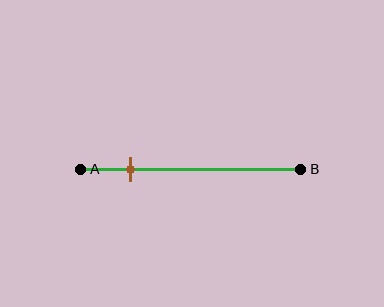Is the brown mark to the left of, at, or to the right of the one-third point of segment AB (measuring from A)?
The brown mark is to the left of the one-third point of segment AB.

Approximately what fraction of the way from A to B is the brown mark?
The brown mark is approximately 20% of the way from A to B.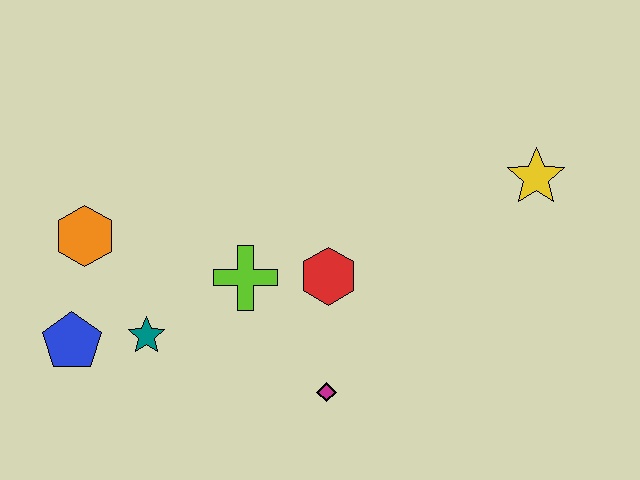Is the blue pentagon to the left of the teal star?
Yes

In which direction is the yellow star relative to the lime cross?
The yellow star is to the right of the lime cross.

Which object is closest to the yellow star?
The red hexagon is closest to the yellow star.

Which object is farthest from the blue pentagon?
The yellow star is farthest from the blue pentagon.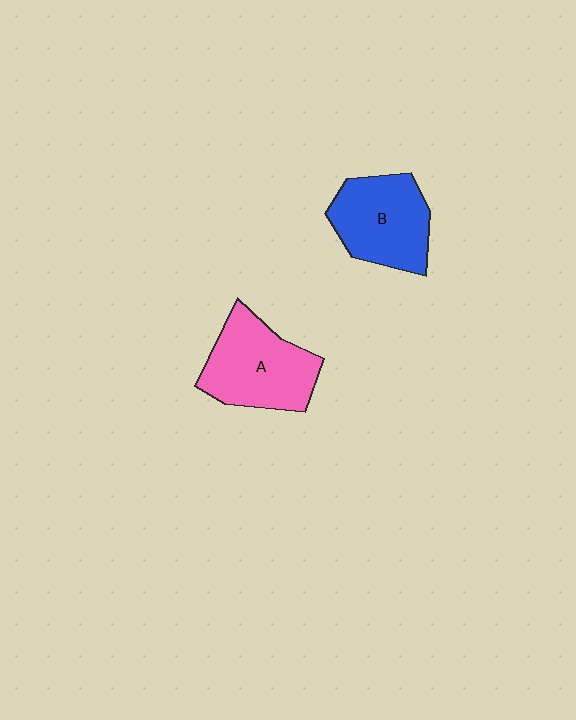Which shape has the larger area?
Shape A (pink).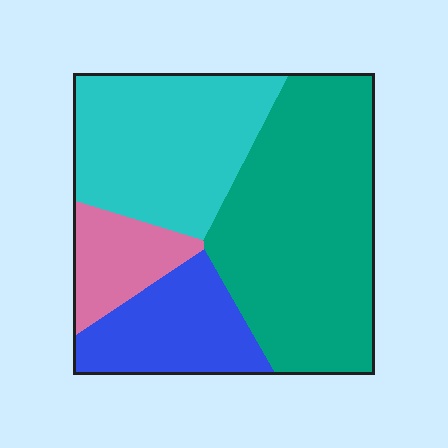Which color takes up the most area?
Teal, at roughly 45%.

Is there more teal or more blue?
Teal.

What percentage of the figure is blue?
Blue takes up about one sixth (1/6) of the figure.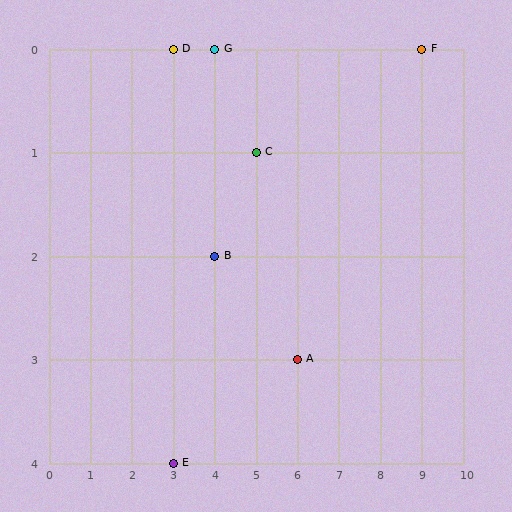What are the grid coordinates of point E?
Point E is at grid coordinates (3, 4).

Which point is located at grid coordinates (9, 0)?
Point F is at (9, 0).